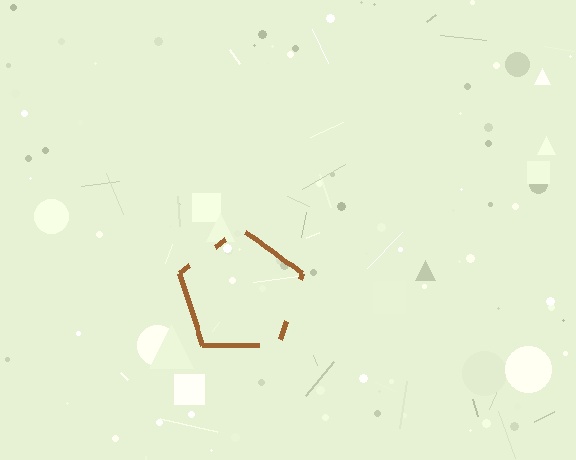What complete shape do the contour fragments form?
The contour fragments form a pentagon.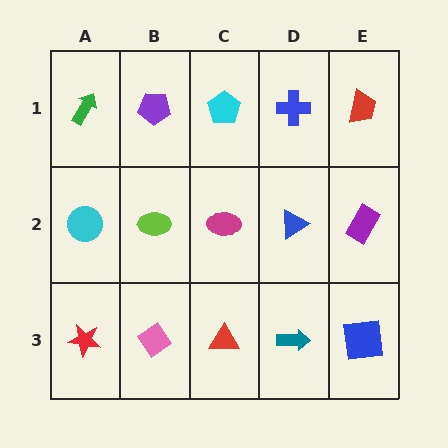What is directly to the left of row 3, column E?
A teal arrow.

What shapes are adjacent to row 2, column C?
A cyan pentagon (row 1, column C), a red triangle (row 3, column C), a lime ellipse (row 2, column B), a blue triangle (row 2, column D).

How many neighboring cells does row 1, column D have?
3.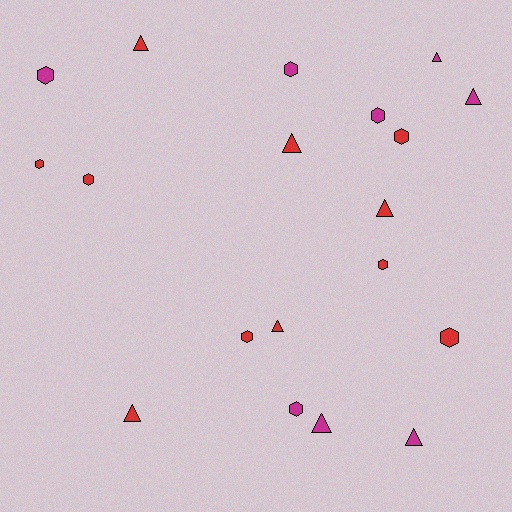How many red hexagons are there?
There are 6 red hexagons.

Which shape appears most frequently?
Hexagon, with 10 objects.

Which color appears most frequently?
Red, with 11 objects.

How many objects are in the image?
There are 19 objects.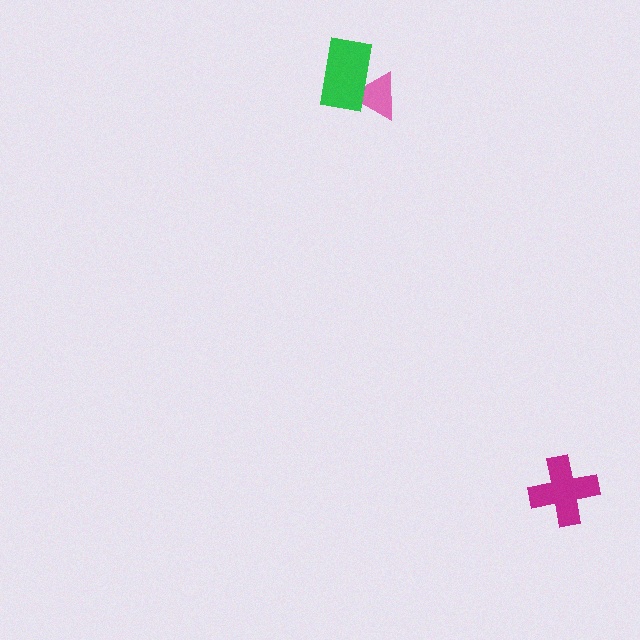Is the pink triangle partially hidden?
Yes, it is partially covered by another shape.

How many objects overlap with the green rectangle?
1 object overlaps with the green rectangle.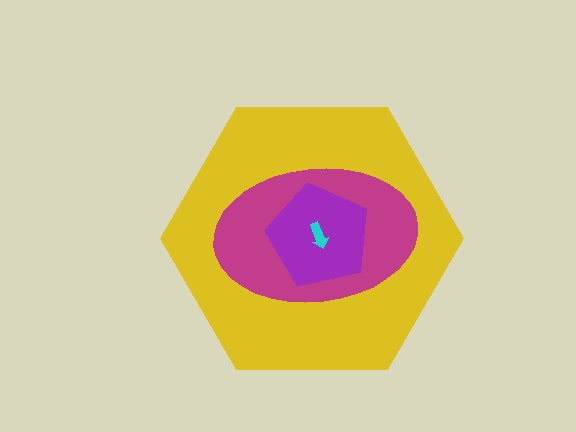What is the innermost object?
The cyan arrow.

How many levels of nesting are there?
4.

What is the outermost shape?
The yellow hexagon.